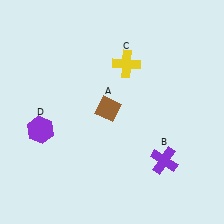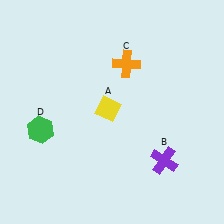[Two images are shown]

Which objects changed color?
A changed from brown to yellow. C changed from yellow to orange. D changed from purple to green.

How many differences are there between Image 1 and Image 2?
There are 3 differences between the two images.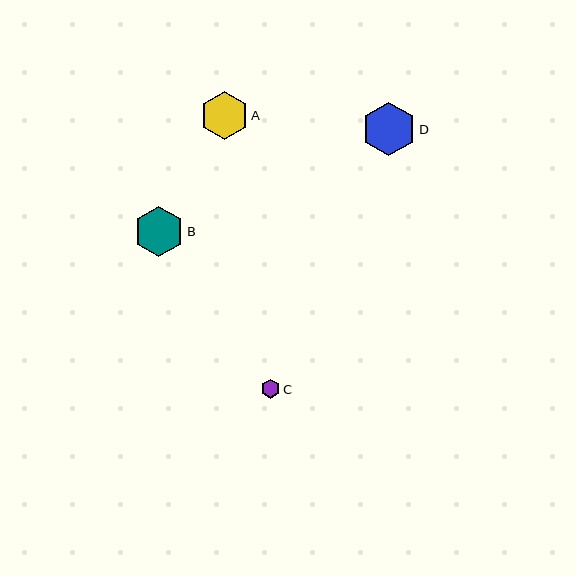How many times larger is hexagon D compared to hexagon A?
Hexagon D is approximately 1.1 times the size of hexagon A.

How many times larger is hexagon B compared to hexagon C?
Hexagon B is approximately 2.7 times the size of hexagon C.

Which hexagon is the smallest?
Hexagon C is the smallest with a size of approximately 19 pixels.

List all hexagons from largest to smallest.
From largest to smallest: D, B, A, C.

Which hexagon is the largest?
Hexagon D is the largest with a size of approximately 54 pixels.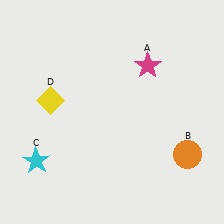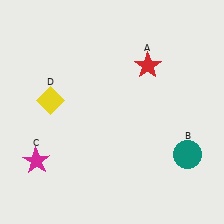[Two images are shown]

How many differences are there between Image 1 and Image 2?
There are 3 differences between the two images.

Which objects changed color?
A changed from magenta to red. B changed from orange to teal. C changed from cyan to magenta.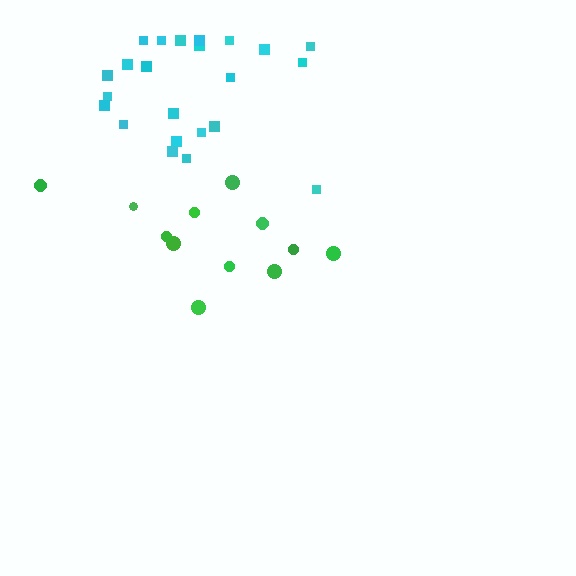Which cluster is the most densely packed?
Cyan.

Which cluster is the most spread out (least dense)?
Green.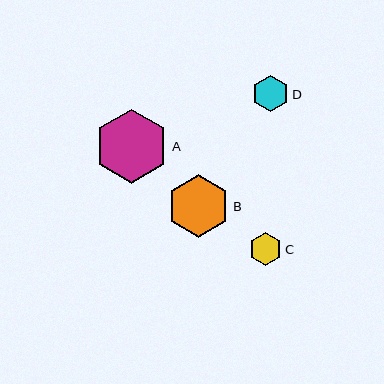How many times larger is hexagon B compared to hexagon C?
Hexagon B is approximately 1.9 times the size of hexagon C.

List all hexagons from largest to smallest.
From largest to smallest: A, B, D, C.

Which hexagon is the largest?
Hexagon A is the largest with a size of approximately 74 pixels.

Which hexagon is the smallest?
Hexagon C is the smallest with a size of approximately 33 pixels.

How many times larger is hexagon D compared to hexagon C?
Hexagon D is approximately 1.1 times the size of hexagon C.